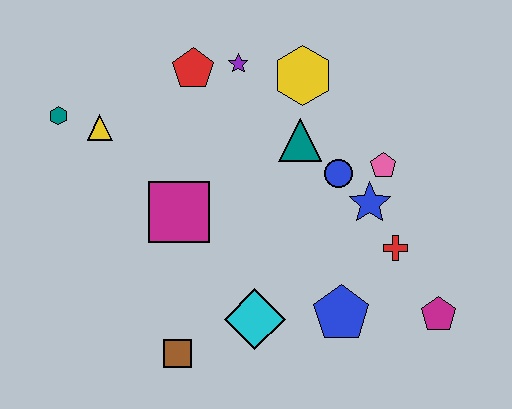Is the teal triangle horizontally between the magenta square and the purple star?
No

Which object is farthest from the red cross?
The teal hexagon is farthest from the red cross.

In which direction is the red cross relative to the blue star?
The red cross is below the blue star.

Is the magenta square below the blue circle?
Yes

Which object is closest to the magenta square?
The yellow triangle is closest to the magenta square.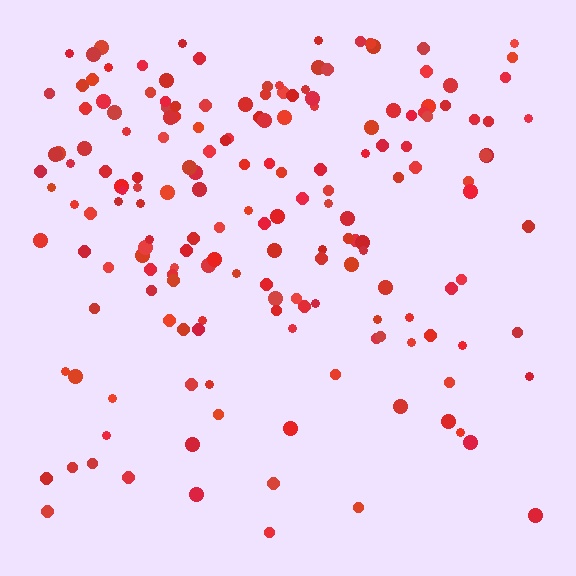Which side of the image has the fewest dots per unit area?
The bottom.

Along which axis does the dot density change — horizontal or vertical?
Vertical.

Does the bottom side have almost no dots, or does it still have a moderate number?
Still a moderate number, just noticeably fewer than the top.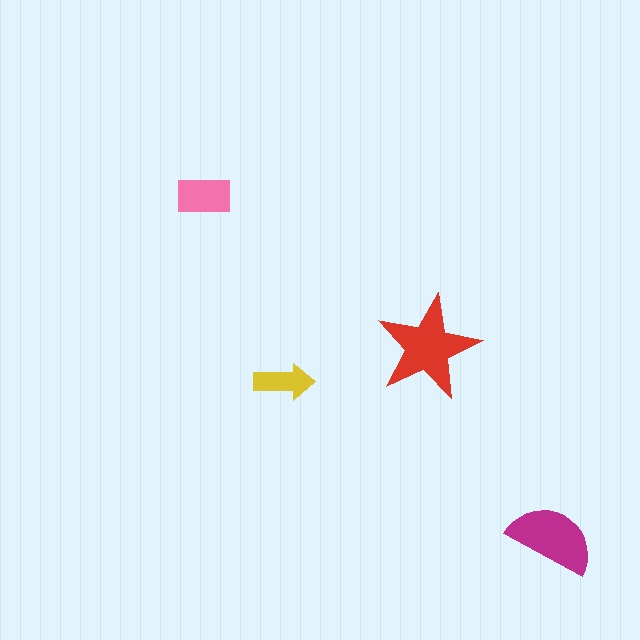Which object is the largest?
The red star.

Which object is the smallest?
The yellow arrow.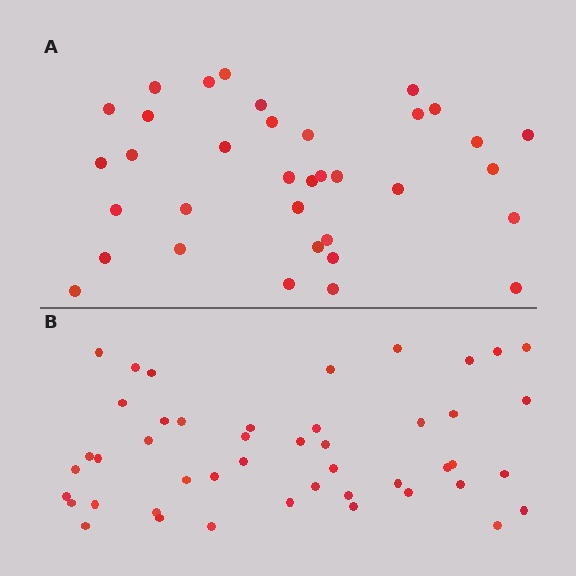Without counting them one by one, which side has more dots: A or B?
Region B (the bottom region) has more dots.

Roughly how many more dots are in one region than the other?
Region B has roughly 12 or so more dots than region A.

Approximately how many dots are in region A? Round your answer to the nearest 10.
About 40 dots. (The exact count is 35, which rounds to 40.)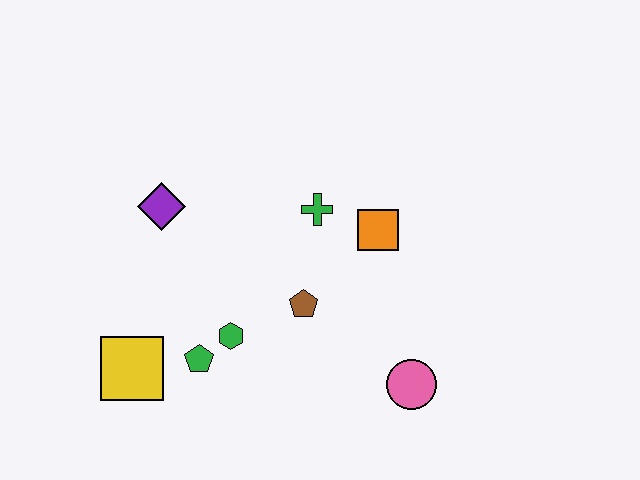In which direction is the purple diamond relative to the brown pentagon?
The purple diamond is to the left of the brown pentagon.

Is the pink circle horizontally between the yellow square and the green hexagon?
No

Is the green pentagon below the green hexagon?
Yes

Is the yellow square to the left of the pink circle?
Yes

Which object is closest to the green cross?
The orange square is closest to the green cross.